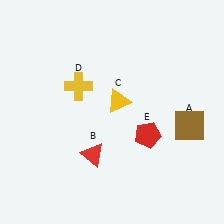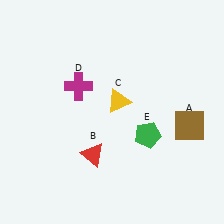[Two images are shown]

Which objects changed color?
D changed from yellow to magenta. E changed from red to green.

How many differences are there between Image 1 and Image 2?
There are 2 differences between the two images.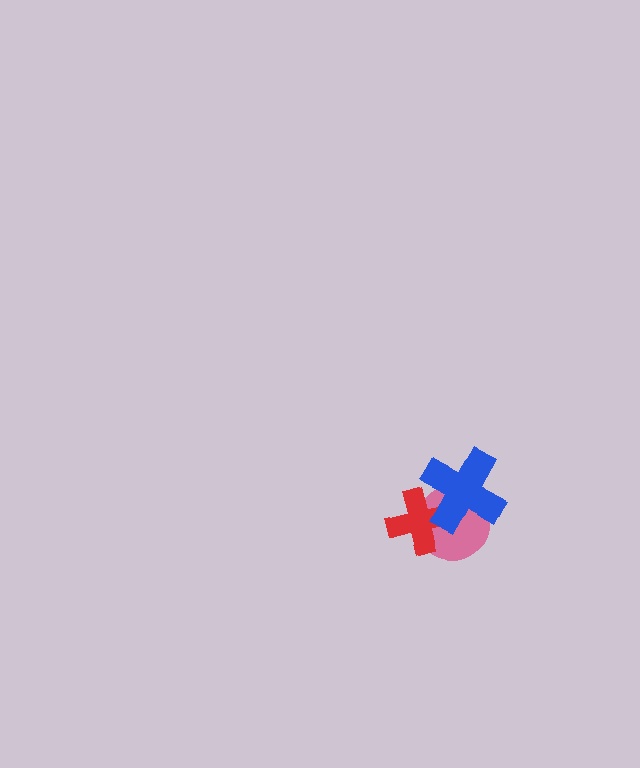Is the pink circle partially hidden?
Yes, it is partially covered by another shape.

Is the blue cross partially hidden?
No, no other shape covers it.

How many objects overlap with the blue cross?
2 objects overlap with the blue cross.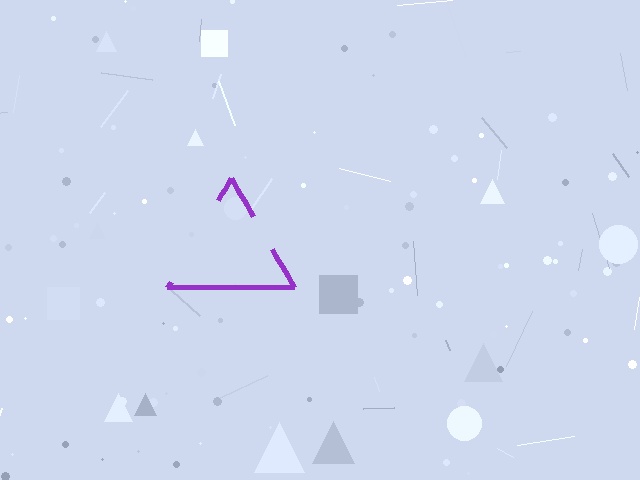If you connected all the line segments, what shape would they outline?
They would outline a triangle.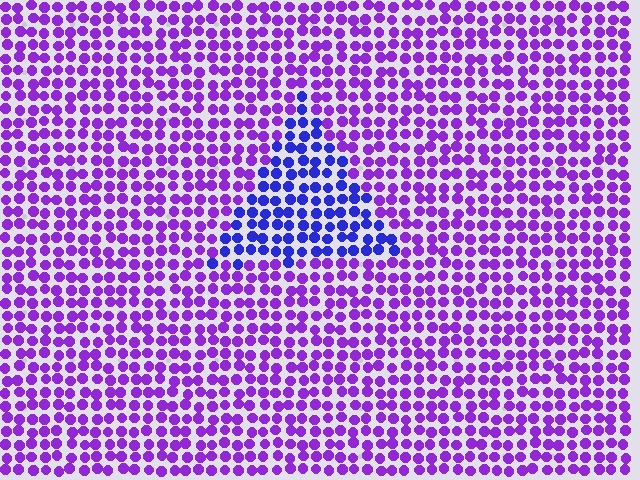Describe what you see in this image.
The image is filled with small purple elements in a uniform arrangement. A triangle-shaped region is visible where the elements are tinted to a slightly different hue, forming a subtle color boundary.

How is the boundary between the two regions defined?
The boundary is defined purely by a slight shift in hue (about 37 degrees). Spacing, size, and orientation are identical on both sides.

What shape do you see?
I see a triangle.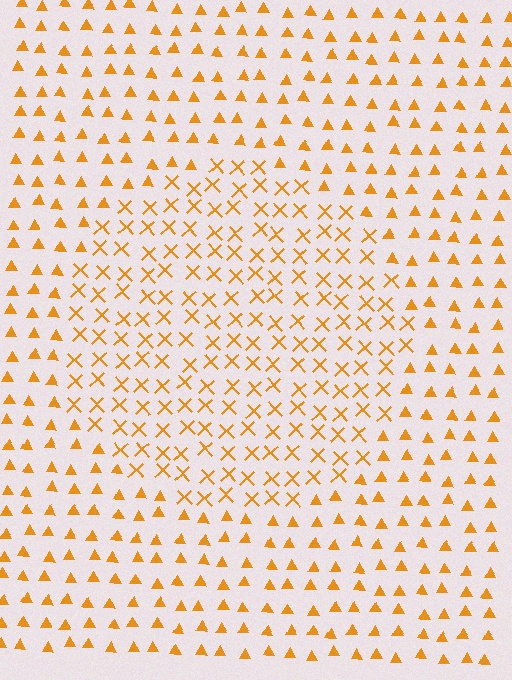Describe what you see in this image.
The image is filled with small orange elements arranged in a uniform grid. A circle-shaped region contains X marks, while the surrounding area contains triangles. The boundary is defined purely by the change in element shape.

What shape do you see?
I see a circle.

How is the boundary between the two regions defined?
The boundary is defined by a change in element shape: X marks inside vs. triangles outside. All elements share the same color and spacing.